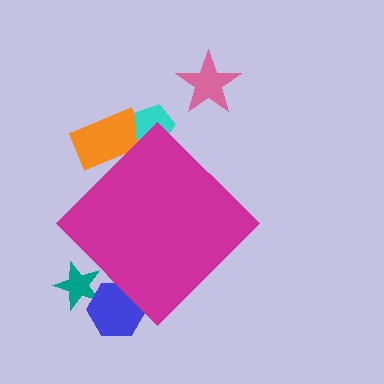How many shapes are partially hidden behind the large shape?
4 shapes are partially hidden.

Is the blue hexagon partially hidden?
Yes, the blue hexagon is partially hidden behind the magenta diamond.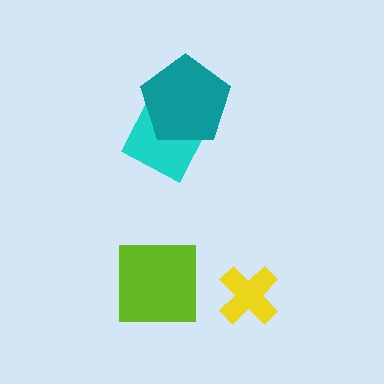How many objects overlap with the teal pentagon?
1 object overlaps with the teal pentagon.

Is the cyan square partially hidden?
Yes, it is partially covered by another shape.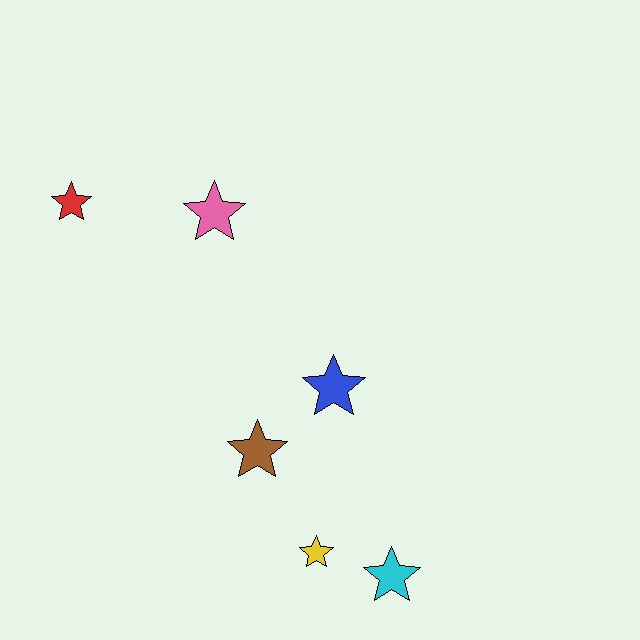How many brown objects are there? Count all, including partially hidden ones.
There is 1 brown object.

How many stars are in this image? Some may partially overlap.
There are 6 stars.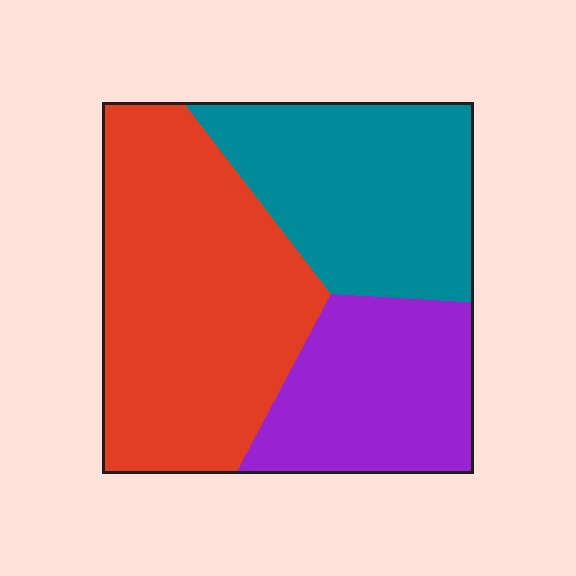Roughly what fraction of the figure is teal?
Teal takes up between a sixth and a third of the figure.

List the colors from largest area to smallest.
From largest to smallest: red, teal, purple.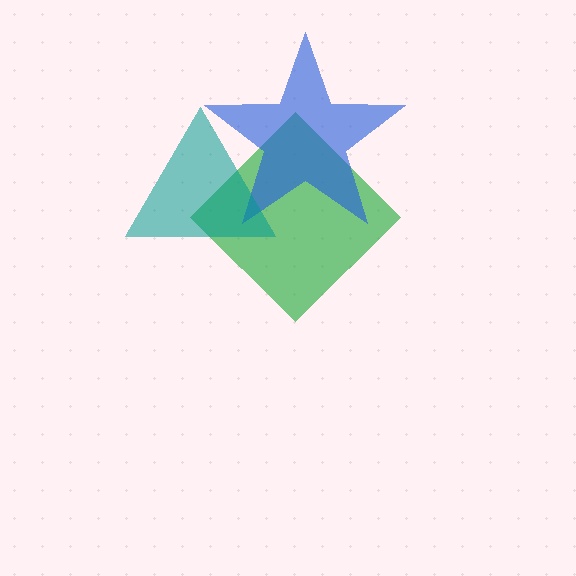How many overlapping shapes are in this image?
There are 3 overlapping shapes in the image.